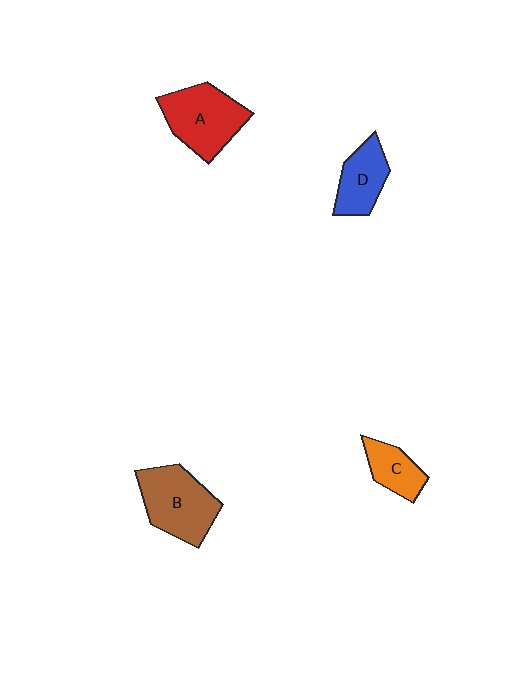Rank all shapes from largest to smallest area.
From largest to smallest: B (brown), A (red), D (blue), C (orange).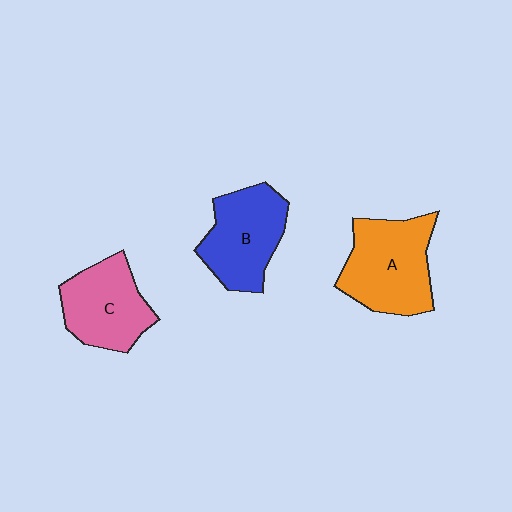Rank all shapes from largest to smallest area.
From largest to smallest: A (orange), B (blue), C (pink).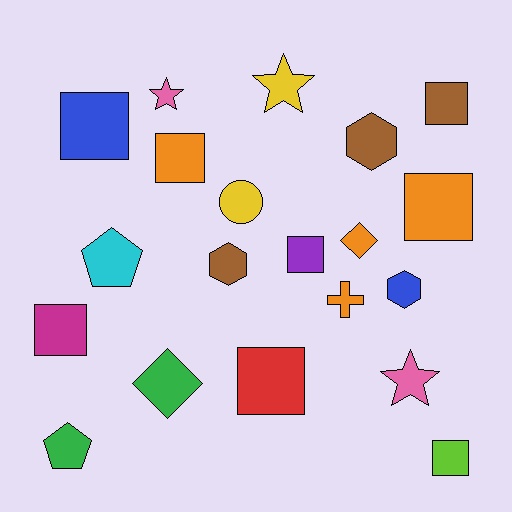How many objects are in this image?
There are 20 objects.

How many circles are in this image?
There is 1 circle.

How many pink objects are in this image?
There are 2 pink objects.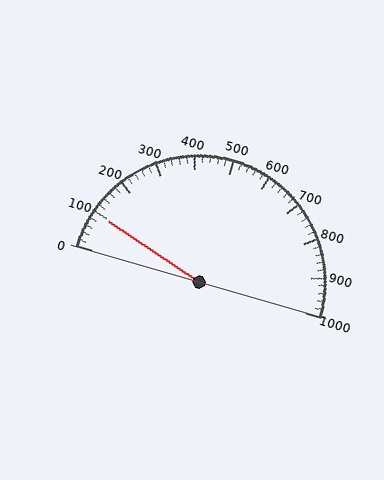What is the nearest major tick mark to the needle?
The nearest major tick mark is 100.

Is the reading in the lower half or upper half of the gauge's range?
The reading is in the lower half of the range (0 to 1000).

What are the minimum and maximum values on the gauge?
The gauge ranges from 0 to 1000.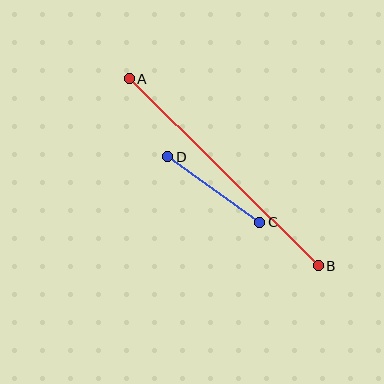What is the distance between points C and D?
The distance is approximately 113 pixels.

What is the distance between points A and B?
The distance is approximately 266 pixels.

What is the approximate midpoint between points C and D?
The midpoint is at approximately (214, 189) pixels.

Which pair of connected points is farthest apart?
Points A and B are farthest apart.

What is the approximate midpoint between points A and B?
The midpoint is at approximately (224, 172) pixels.